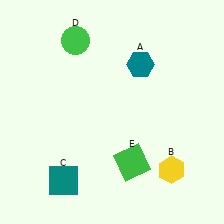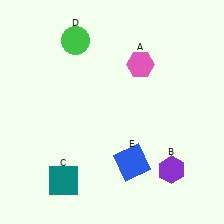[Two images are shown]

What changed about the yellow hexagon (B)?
In Image 1, B is yellow. In Image 2, it changed to purple.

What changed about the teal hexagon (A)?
In Image 1, A is teal. In Image 2, it changed to pink.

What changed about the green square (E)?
In Image 1, E is green. In Image 2, it changed to blue.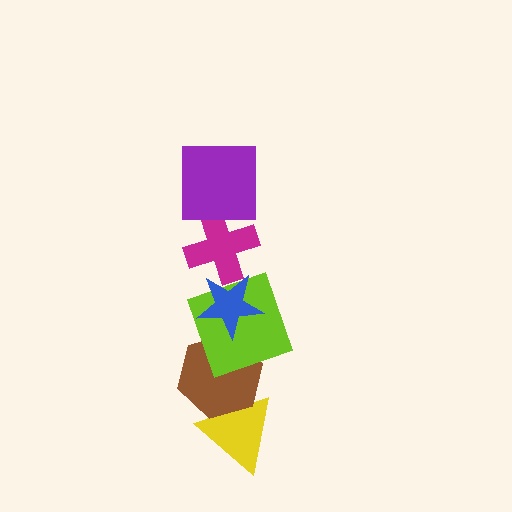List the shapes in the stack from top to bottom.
From top to bottom: the purple square, the magenta cross, the blue star, the lime square, the brown hexagon, the yellow triangle.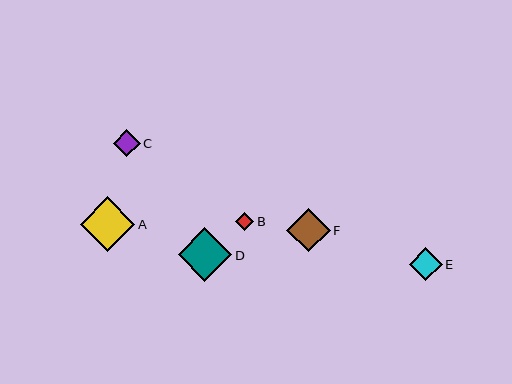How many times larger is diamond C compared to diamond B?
Diamond C is approximately 1.4 times the size of diamond B.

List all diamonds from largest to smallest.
From largest to smallest: A, D, F, E, C, B.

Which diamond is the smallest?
Diamond B is the smallest with a size of approximately 18 pixels.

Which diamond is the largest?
Diamond A is the largest with a size of approximately 55 pixels.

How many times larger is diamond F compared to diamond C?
Diamond F is approximately 1.6 times the size of diamond C.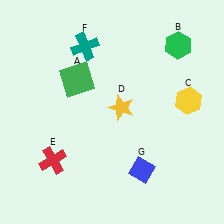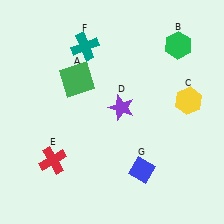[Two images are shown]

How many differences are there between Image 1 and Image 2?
There is 1 difference between the two images.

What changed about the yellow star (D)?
In Image 1, D is yellow. In Image 2, it changed to purple.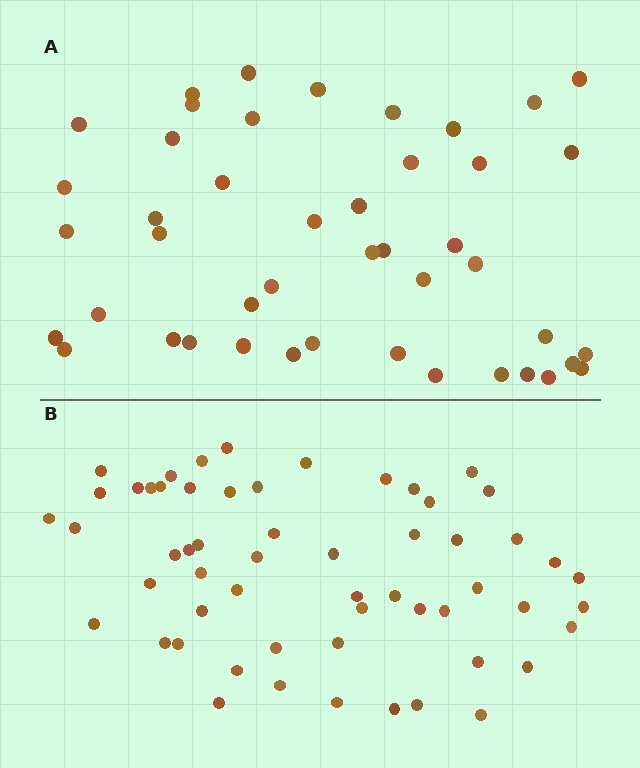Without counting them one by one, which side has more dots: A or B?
Region B (the bottom region) has more dots.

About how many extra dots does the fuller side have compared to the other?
Region B has roughly 12 or so more dots than region A.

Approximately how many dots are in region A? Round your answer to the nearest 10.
About 40 dots. (The exact count is 45, which rounds to 40.)